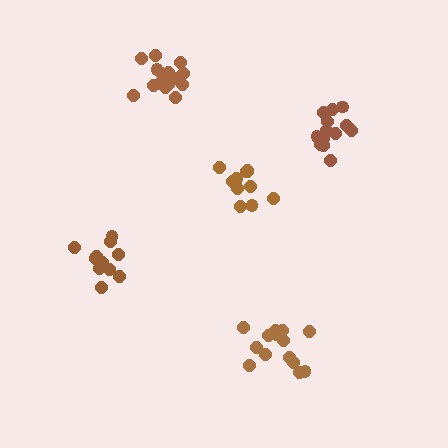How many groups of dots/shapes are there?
There are 5 groups.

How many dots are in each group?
Group 1: 11 dots, Group 2: 17 dots, Group 3: 12 dots, Group 4: 14 dots, Group 5: 14 dots (68 total).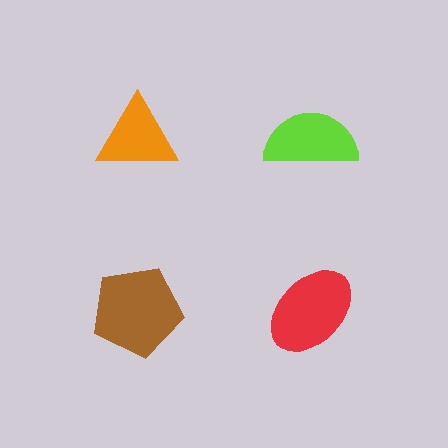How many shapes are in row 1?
2 shapes.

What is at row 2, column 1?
A brown pentagon.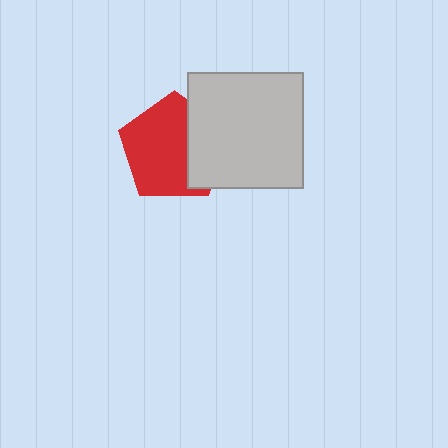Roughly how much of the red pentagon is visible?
Most of it is visible (roughly 68%).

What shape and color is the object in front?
The object in front is a light gray square.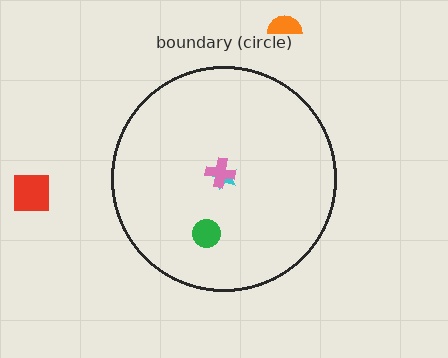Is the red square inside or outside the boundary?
Outside.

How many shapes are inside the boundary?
3 inside, 2 outside.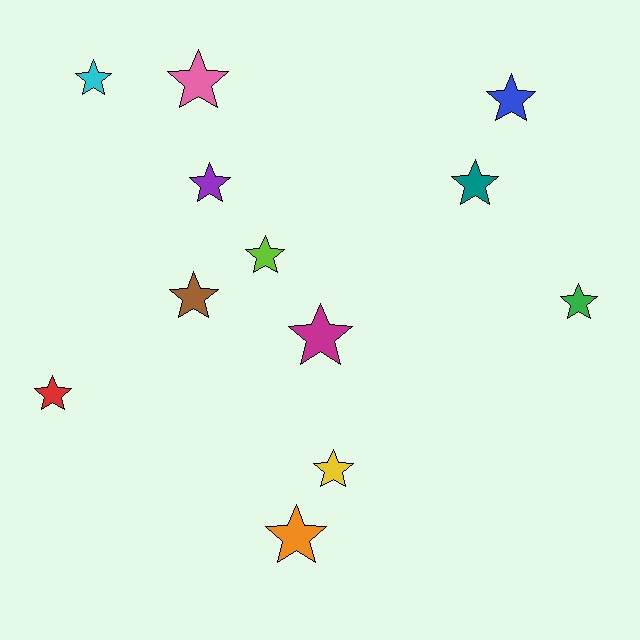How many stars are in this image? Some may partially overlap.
There are 12 stars.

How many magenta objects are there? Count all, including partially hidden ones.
There is 1 magenta object.